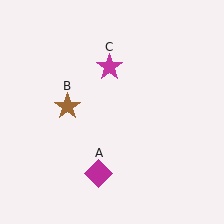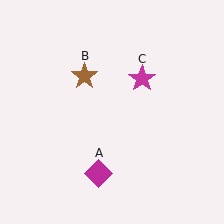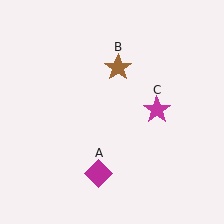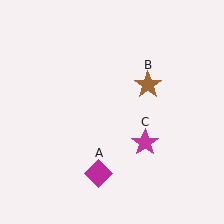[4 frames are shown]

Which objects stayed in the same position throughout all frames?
Magenta diamond (object A) remained stationary.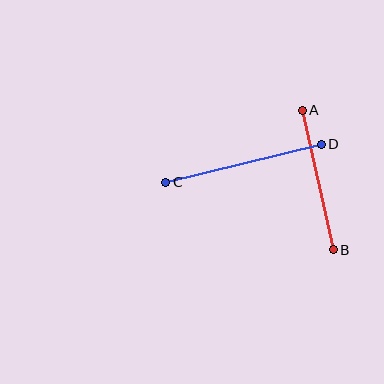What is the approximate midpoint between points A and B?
The midpoint is at approximately (318, 180) pixels.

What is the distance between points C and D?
The distance is approximately 160 pixels.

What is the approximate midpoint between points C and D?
The midpoint is at approximately (244, 163) pixels.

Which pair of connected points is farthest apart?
Points C and D are farthest apart.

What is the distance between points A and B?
The distance is approximately 143 pixels.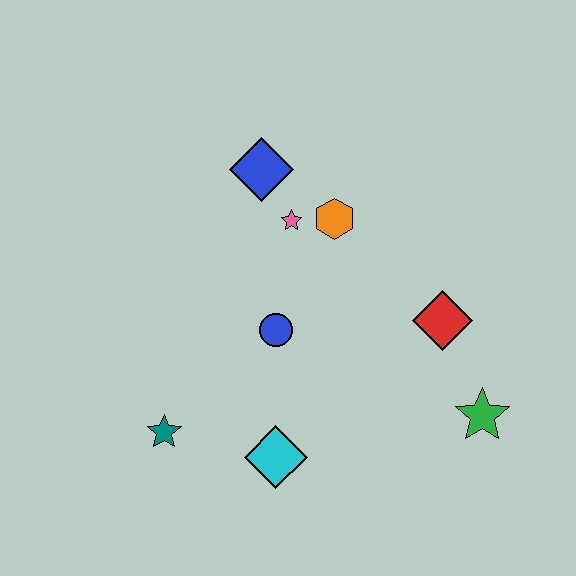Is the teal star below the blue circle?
Yes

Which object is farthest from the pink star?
The green star is farthest from the pink star.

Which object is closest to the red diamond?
The green star is closest to the red diamond.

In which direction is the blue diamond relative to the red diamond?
The blue diamond is to the left of the red diamond.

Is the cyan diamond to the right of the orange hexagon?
No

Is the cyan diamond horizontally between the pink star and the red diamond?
No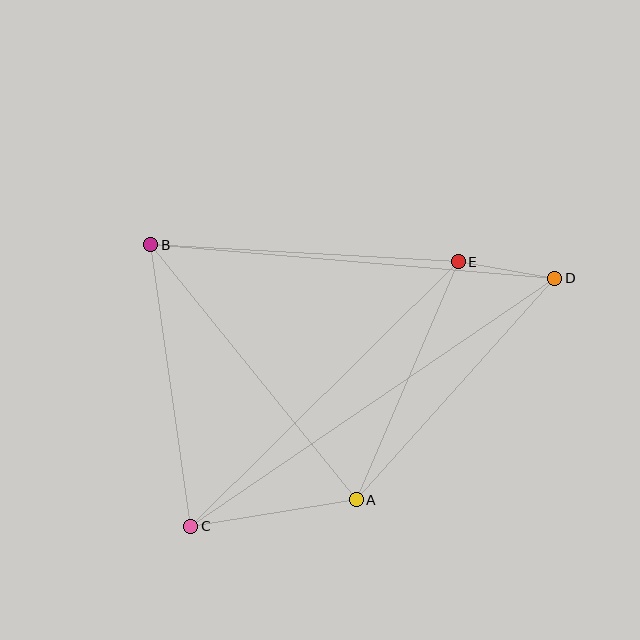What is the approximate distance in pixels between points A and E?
The distance between A and E is approximately 259 pixels.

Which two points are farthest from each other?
Points C and D are farthest from each other.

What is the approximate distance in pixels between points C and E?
The distance between C and E is approximately 376 pixels.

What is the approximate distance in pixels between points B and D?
The distance between B and D is approximately 405 pixels.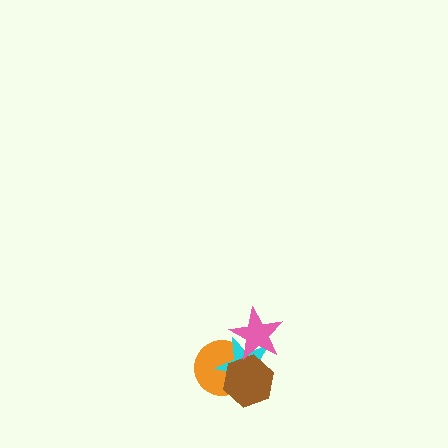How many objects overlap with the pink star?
3 objects overlap with the pink star.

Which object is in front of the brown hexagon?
The pink star is in front of the brown hexagon.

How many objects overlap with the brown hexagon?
3 objects overlap with the brown hexagon.